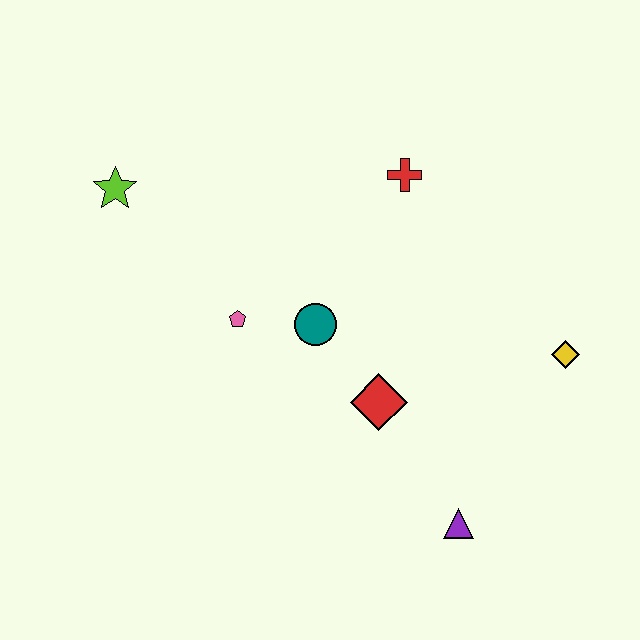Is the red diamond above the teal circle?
No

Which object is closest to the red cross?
The teal circle is closest to the red cross.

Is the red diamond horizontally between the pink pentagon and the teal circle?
No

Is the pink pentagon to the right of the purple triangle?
No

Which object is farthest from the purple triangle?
The lime star is farthest from the purple triangle.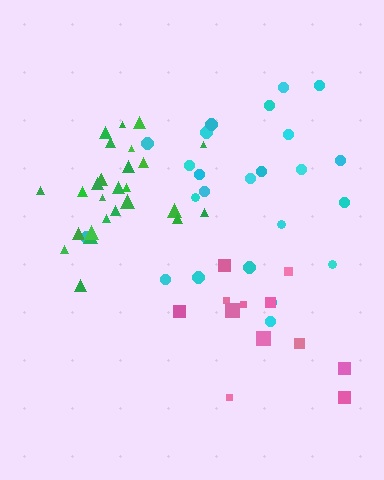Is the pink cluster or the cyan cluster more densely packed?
Cyan.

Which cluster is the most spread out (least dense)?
Pink.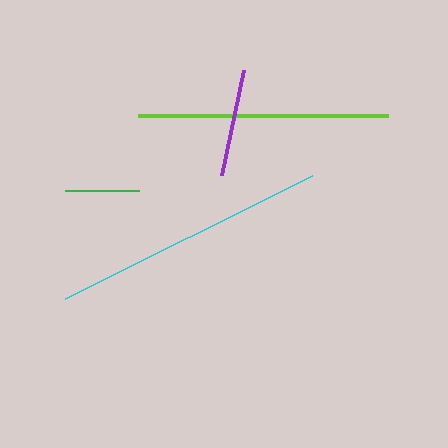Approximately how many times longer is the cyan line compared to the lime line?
The cyan line is approximately 1.1 times the length of the lime line.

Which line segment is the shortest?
The green line is the shortest at approximately 75 pixels.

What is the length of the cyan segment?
The cyan segment is approximately 277 pixels long.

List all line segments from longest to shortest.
From longest to shortest: cyan, lime, purple, green.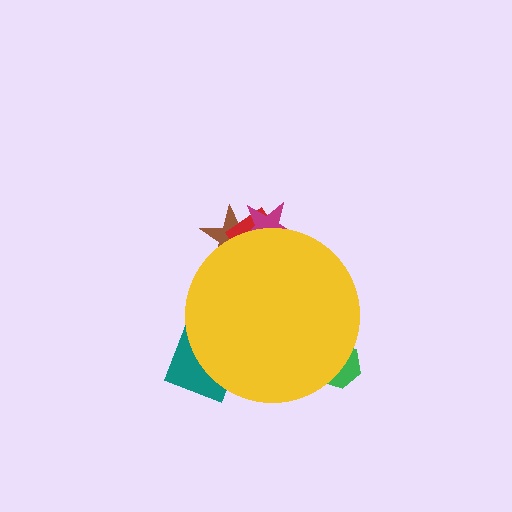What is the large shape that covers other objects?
A yellow circle.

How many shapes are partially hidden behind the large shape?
5 shapes are partially hidden.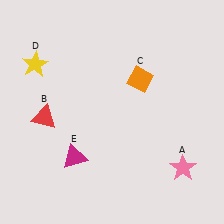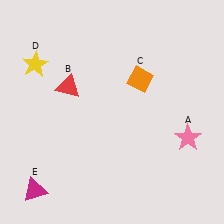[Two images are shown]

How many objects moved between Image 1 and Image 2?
3 objects moved between the two images.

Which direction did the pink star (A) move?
The pink star (A) moved up.